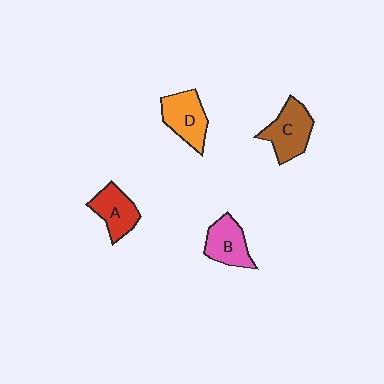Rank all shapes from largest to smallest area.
From largest to smallest: C (brown), D (orange), B (pink), A (red).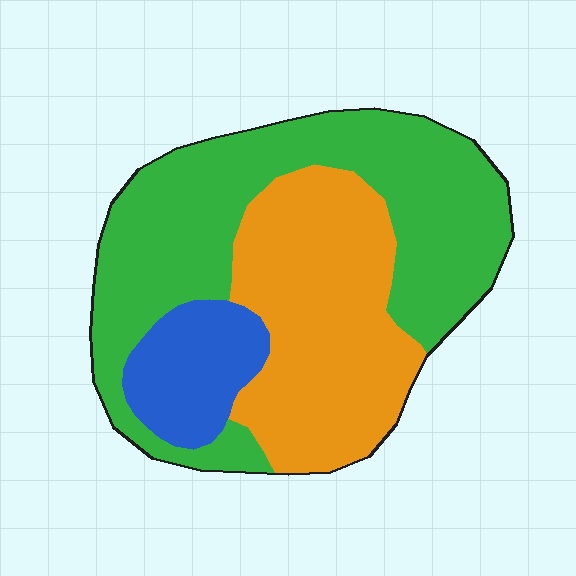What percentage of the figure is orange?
Orange covers 36% of the figure.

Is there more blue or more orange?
Orange.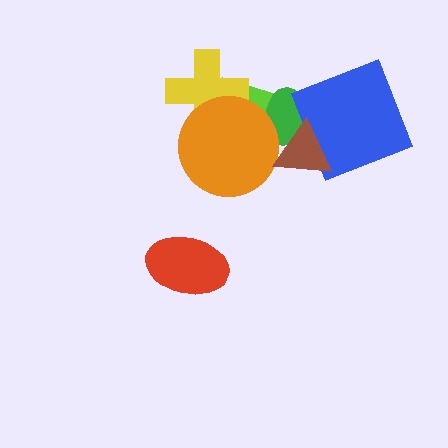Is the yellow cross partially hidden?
Yes, it is partially covered by another shape.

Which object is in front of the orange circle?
The brown triangle is in front of the orange circle.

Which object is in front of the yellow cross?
The orange circle is in front of the yellow cross.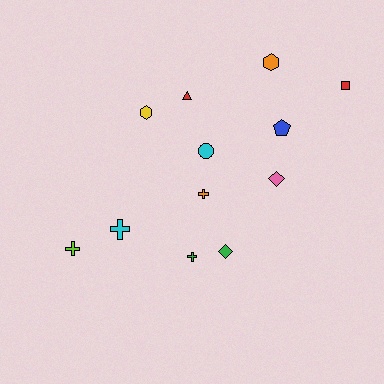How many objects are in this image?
There are 12 objects.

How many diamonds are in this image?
There are 2 diamonds.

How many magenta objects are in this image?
There are no magenta objects.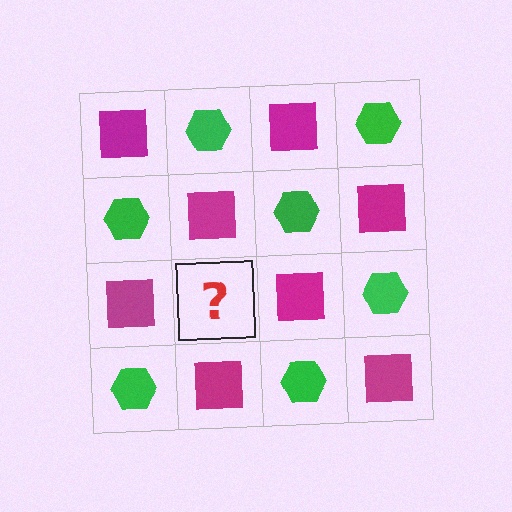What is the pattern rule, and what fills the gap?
The rule is that it alternates magenta square and green hexagon in a checkerboard pattern. The gap should be filled with a green hexagon.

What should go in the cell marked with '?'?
The missing cell should contain a green hexagon.